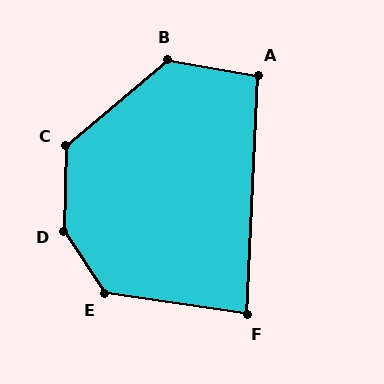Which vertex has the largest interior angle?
D, at approximately 145 degrees.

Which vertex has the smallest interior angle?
F, at approximately 84 degrees.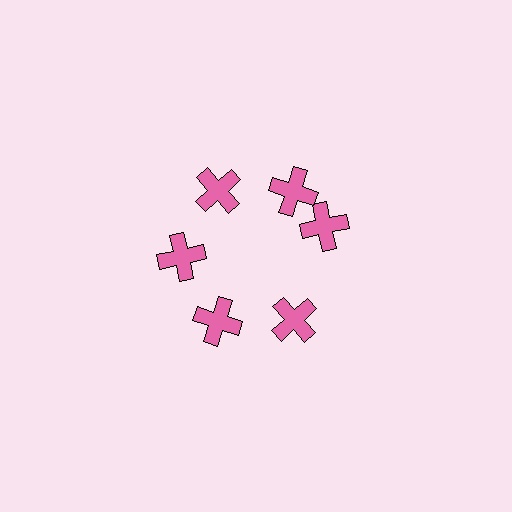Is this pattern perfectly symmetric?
No. The 6 pink crosses are arranged in a ring, but one element near the 3 o'clock position is rotated out of alignment along the ring, breaking the 6-fold rotational symmetry.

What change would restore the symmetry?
The symmetry would be restored by rotating it back into even spacing with its neighbors so that all 6 crosses sit at equal angles and equal distance from the center.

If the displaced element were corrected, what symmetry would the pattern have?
It would have 6-fold rotational symmetry — the pattern would map onto itself every 60 degrees.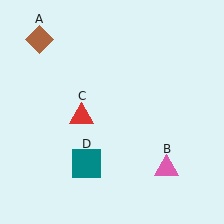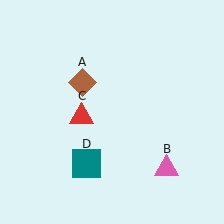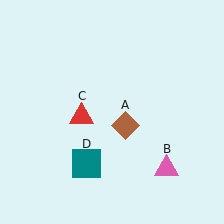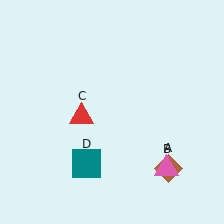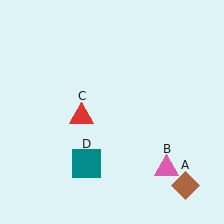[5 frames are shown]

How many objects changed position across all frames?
1 object changed position: brown diamond (object A).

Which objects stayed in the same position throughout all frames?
Pink triangle (object B) and red triangle (object C) and teal square (object D) remained stationary.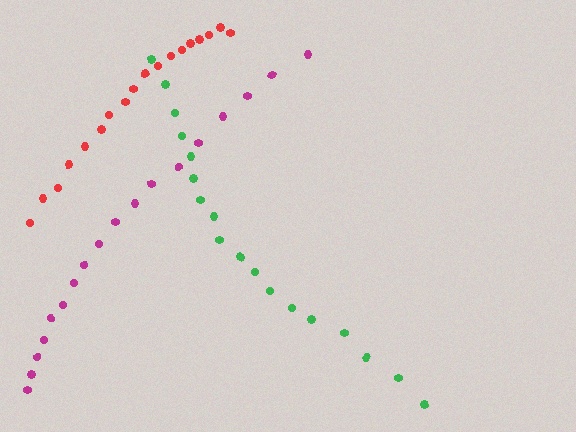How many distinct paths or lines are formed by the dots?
There are 3 distinct paths.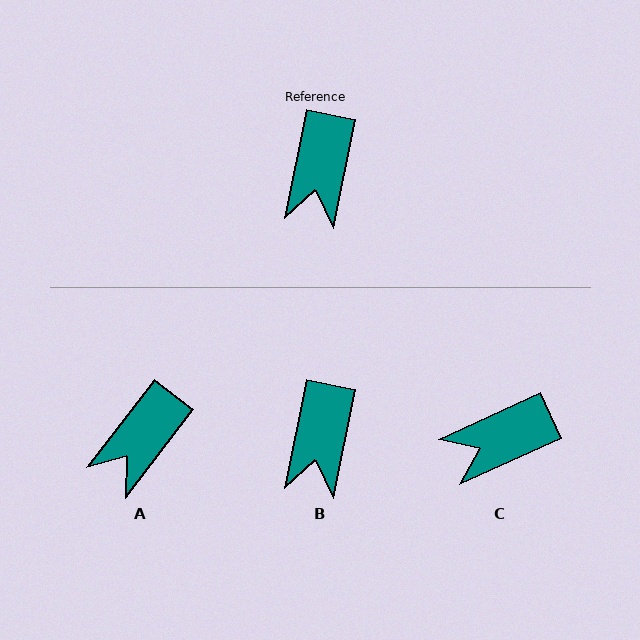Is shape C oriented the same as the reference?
No, it is off by about 54 degrees.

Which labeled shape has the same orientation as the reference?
B.